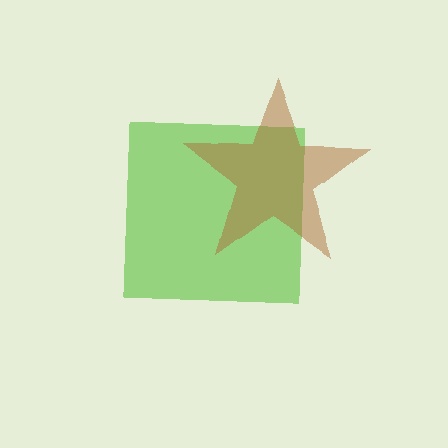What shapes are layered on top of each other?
The layered shapes are: a lime square, a brown star.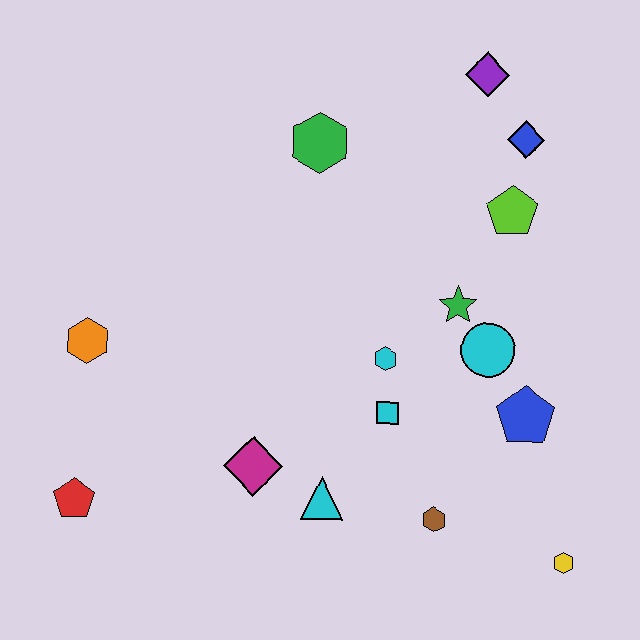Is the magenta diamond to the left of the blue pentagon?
Yes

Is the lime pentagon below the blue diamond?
Yes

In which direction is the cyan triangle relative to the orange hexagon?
The cyan triangle is to the right of the orange hexagon.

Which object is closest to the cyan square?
The cyan hexagon is closest to the cyan square.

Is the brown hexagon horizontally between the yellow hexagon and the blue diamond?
No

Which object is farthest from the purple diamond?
The red pentagon is farthest from the purple diamond.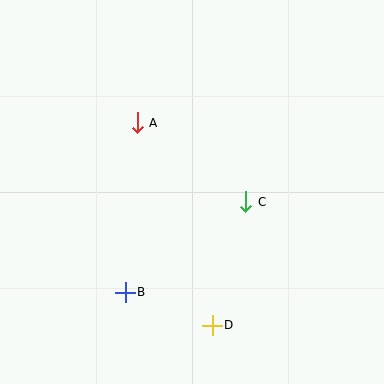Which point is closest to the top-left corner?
Point A is closest to the top-left corner.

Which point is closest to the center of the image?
Point C at (246, 202) is closest to the center.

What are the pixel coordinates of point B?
Point B is at (125, 292).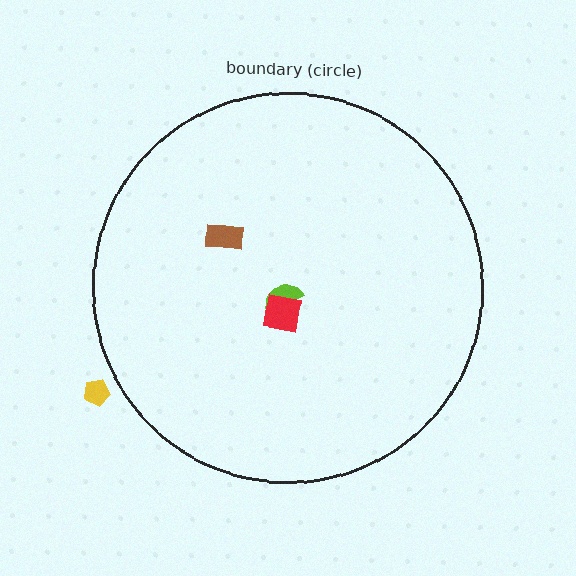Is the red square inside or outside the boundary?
Inside.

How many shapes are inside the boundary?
3 inside, 1 outside.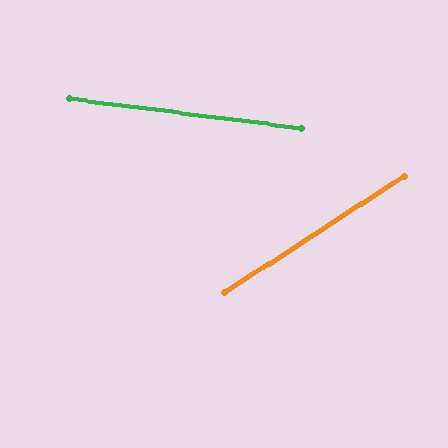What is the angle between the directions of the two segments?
Approximately 40 degrees.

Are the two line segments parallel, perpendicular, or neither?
Neither parallel nor perpendicular — they differ by about 40°.